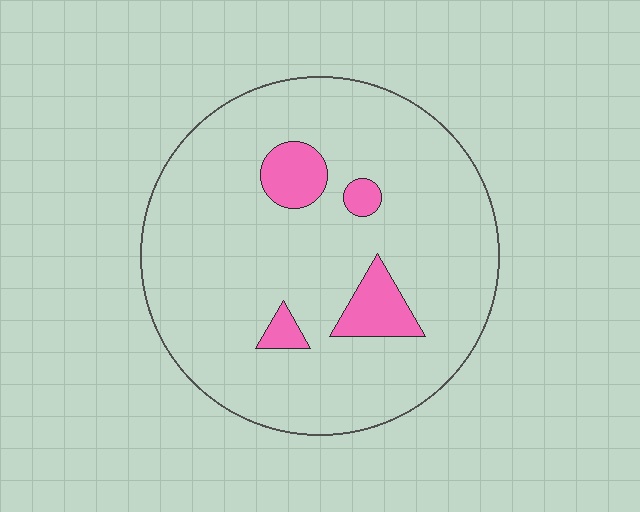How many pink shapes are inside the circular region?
4.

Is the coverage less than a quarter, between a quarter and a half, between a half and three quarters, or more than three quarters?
Less than a quarter.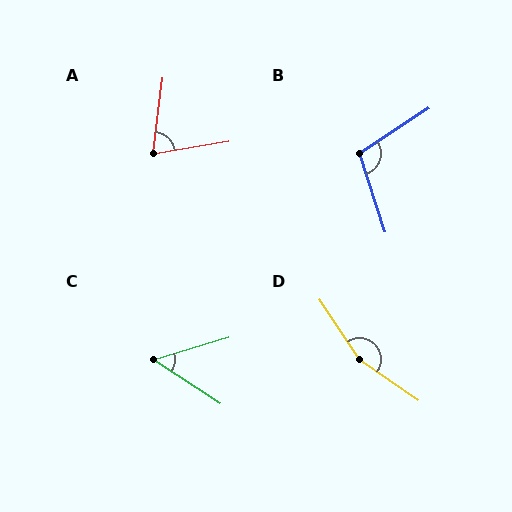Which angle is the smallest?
C, at approximately 50 degrees.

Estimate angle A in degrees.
Approximately 74 degrees.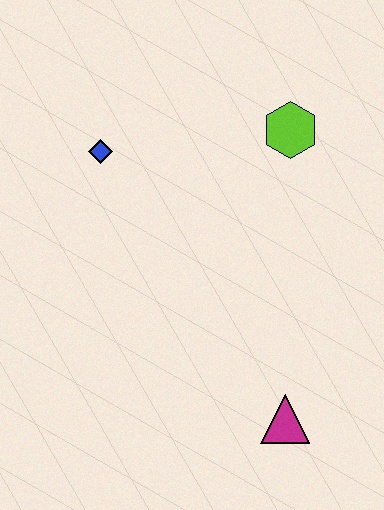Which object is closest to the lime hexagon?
The blue diamond is closest to the lime hexagon.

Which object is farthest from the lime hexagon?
The magenta triangle is farthest from the lime hexagon.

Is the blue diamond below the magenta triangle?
No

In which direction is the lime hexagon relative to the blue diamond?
The lime hexagon is to the right of the blue diamond.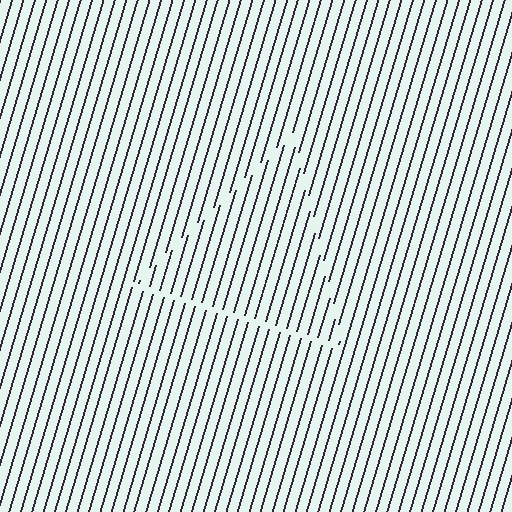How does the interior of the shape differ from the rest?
The interior of the shape contains the same grating, shifted by half a period — the contour is defined by the phase discontinuity where line-ends from the inner and outer gratings abut.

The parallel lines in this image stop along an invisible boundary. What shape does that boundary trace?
An illusory triangle. The interior of the shape contains the same grating, shifted by half a period — the contour is defined by the phase discontinuity where line-ends from the inner and outer gratings abut.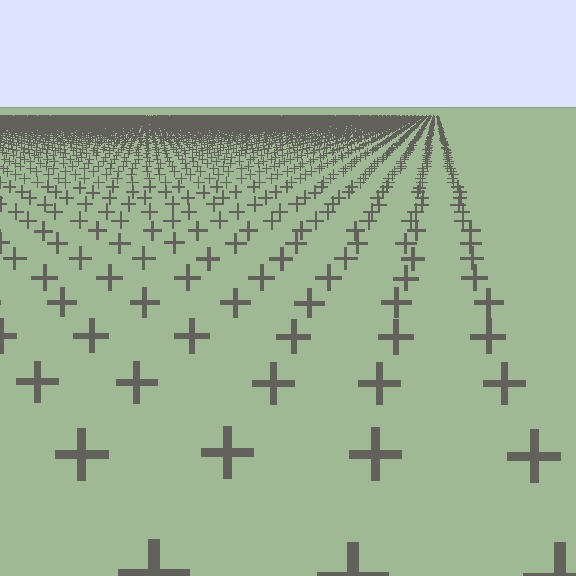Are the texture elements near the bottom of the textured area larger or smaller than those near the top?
Larger. Near the bottom, elements are closer to the viewer and appear at a bigger on-screen size.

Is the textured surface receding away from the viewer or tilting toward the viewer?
The surface is receding away from the viewer. Texture elements get smaller and denser toward the top.